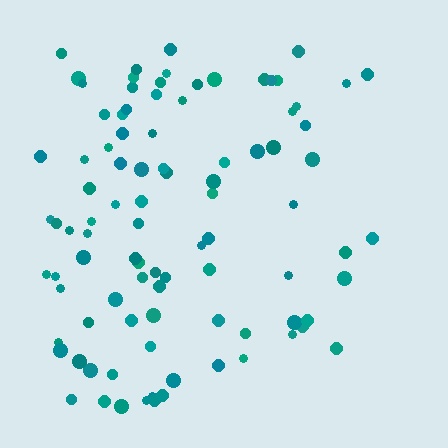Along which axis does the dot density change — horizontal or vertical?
Horizontal.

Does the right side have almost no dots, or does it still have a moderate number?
Still a moderate number, just noticeably fewer than the left.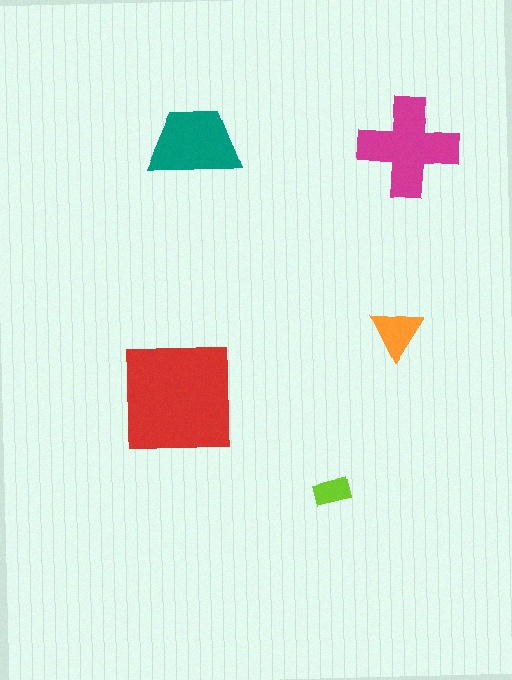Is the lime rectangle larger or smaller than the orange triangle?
Smaller.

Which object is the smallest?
The lime rectangle.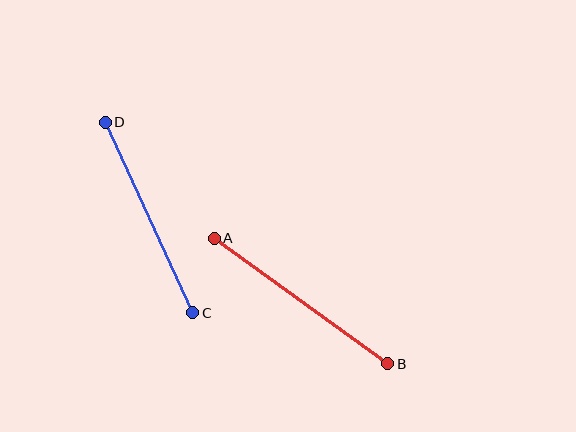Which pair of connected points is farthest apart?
Points A and B are farthest apart.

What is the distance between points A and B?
The distance is approximately 214 pixels.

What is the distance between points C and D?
The distance is approximately 209 pixels.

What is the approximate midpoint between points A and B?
The midpoint is at approximately (301, 301) pixels.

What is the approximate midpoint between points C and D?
The midpoint is at approximately (149, 217) pixels.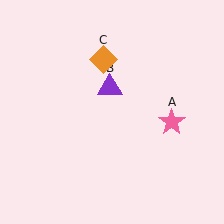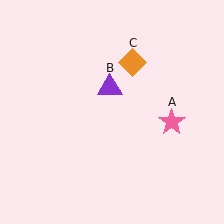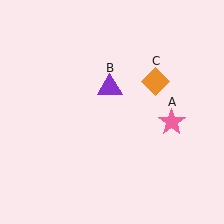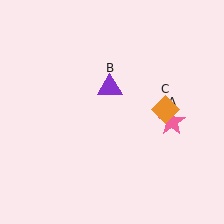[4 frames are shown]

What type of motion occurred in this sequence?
The orange diamond (object C) rotated clockwise around the center of the scene.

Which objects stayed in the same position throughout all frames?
Pink star (object A) and purple triangle (object B) remained stationary.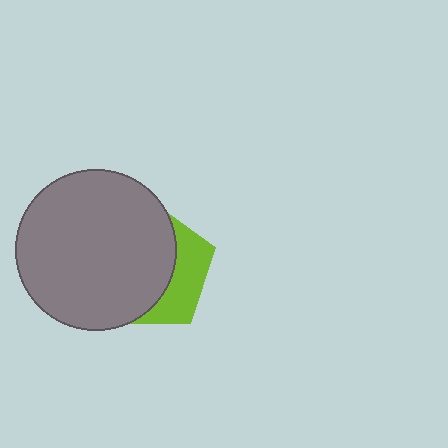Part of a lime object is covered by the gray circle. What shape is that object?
It is a pentagon.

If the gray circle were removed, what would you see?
You would see the complete lime pentagon.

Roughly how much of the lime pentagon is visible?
A small part of it is visible (roughly 32%).